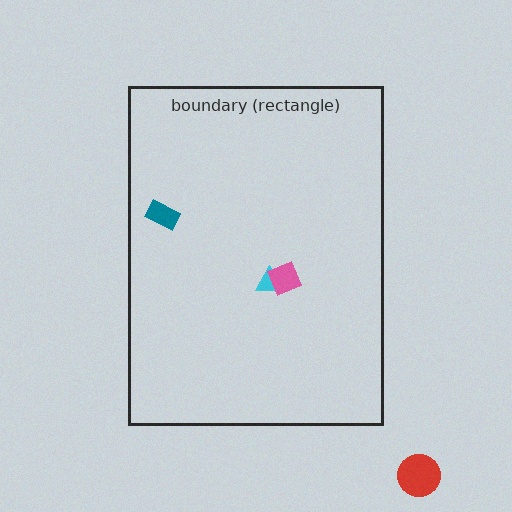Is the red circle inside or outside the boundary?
Outside.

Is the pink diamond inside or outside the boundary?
Inside.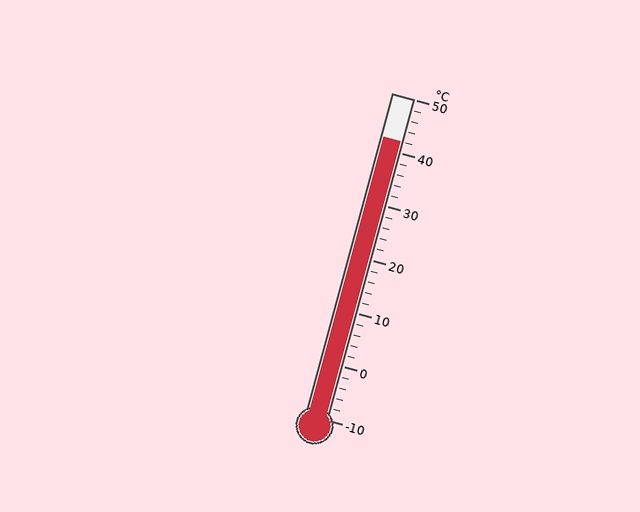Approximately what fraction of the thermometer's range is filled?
The thermometer is filled to approximately 85% of its range.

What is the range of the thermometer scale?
The thermometer scale ranges from -10°C to 50°C.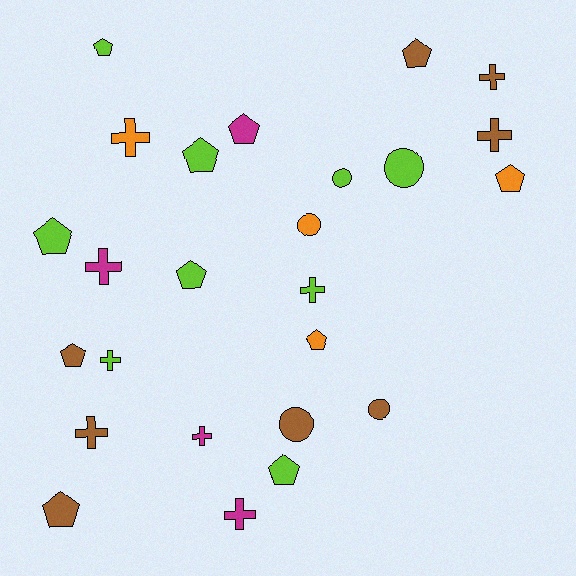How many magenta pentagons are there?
There is 1 magenta pentagon.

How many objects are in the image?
There are 25 objects.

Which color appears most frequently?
Lime, with 9 objects.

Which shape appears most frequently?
Pentagon, with 11 objects.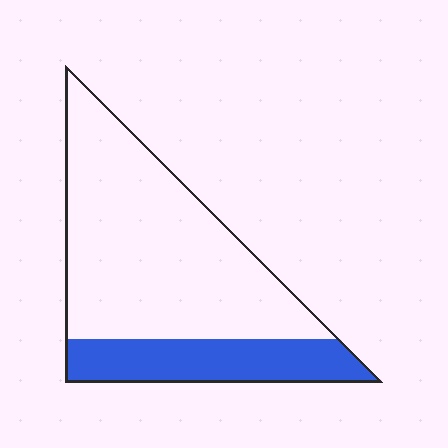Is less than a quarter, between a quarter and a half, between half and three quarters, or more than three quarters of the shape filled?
Between a quarter and a half.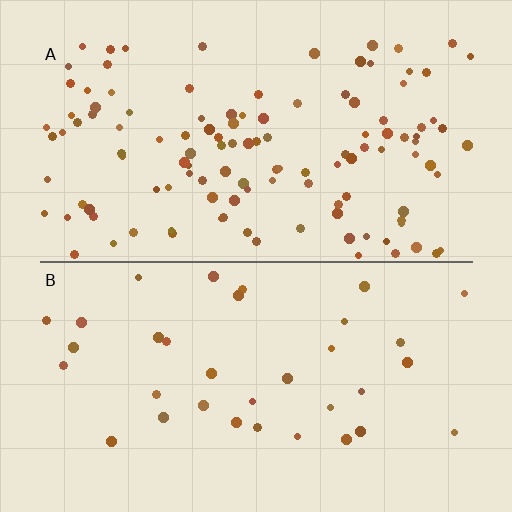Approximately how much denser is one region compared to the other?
Approximately 3.5× — region A over region B.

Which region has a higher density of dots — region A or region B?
A (the top).